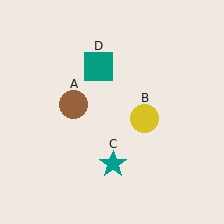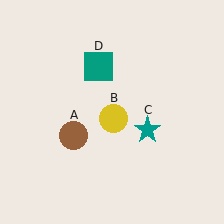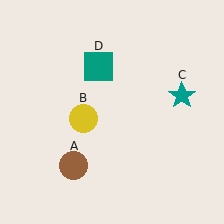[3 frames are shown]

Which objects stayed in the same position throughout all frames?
Teal square (object D) remained stationary.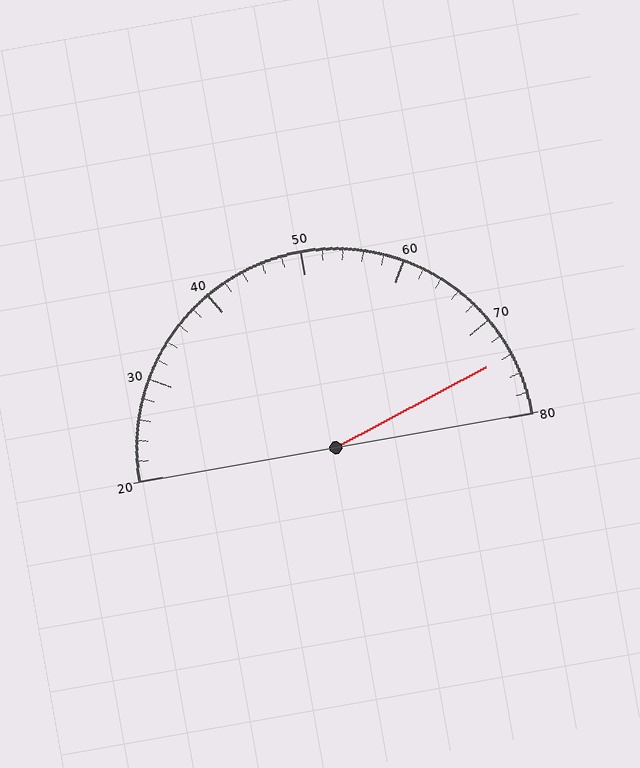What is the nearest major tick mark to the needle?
The nearest major tick mark is 70.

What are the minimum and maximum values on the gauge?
The gauge ranges from 20 to 80.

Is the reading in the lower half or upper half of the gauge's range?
The reading is in the upper half of the range (20 to 80).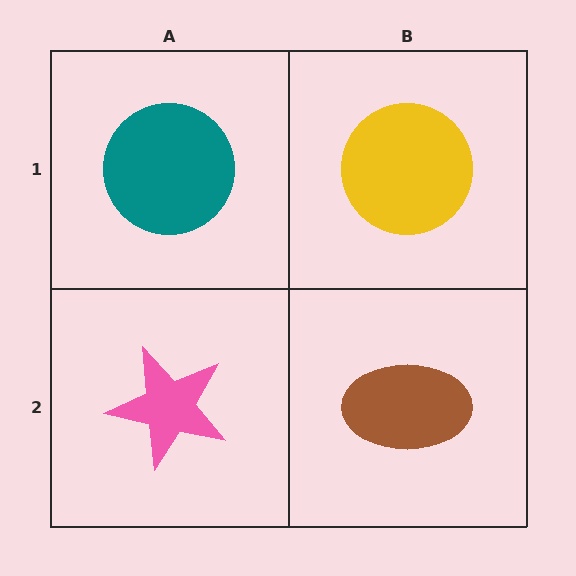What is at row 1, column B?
A yellow circle.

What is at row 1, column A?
A teal circle.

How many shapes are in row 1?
2 shapes.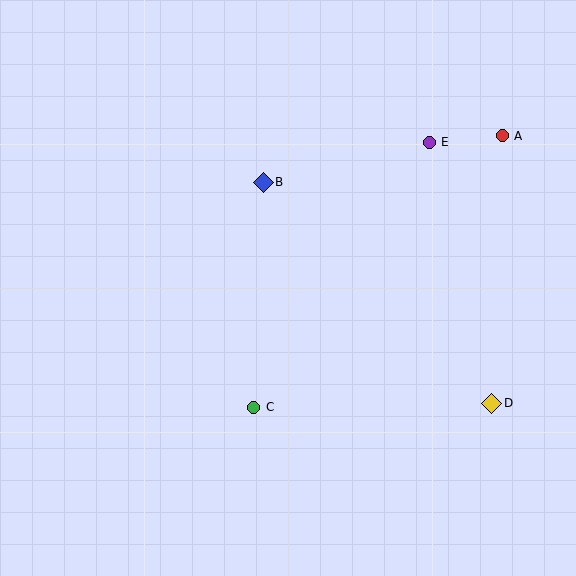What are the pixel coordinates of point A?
Point A is at (502, 136).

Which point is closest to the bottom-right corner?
Point D is closest to the bottom-right corner.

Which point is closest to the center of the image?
Point B at (263, 182) is closest to the center.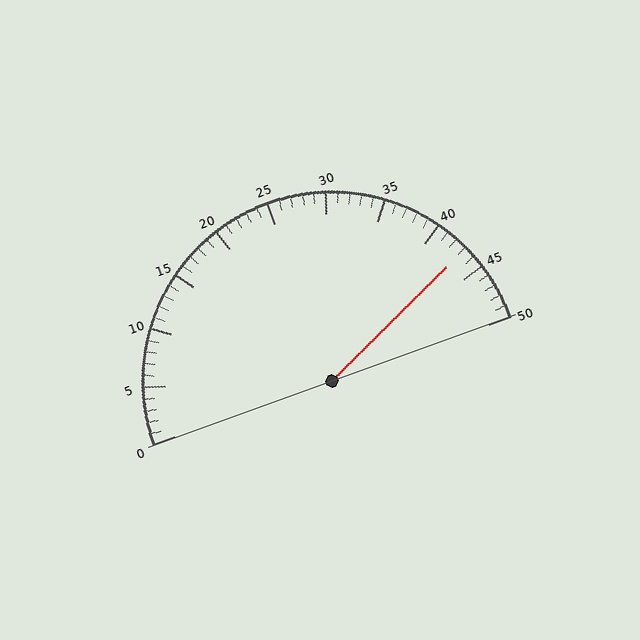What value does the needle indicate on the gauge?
The needle indicates approximately 43.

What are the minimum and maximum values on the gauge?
The gauge ranges from 0 to 50.